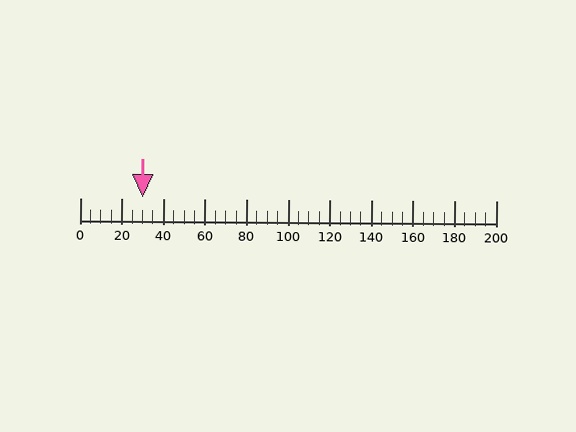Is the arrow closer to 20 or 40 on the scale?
The arrow is closer to 40.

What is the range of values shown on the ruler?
The ruler shows values from 0 to 200.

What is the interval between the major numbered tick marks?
The major tick marks are spaced 20 units apart.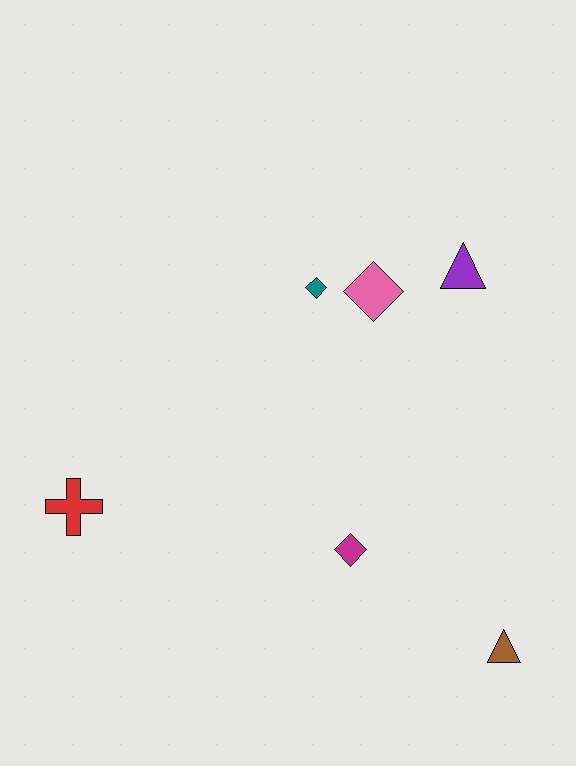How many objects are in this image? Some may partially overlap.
There are 6 objects.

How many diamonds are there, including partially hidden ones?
There are 3 diamonds.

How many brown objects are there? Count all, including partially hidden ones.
There is 1 brown object.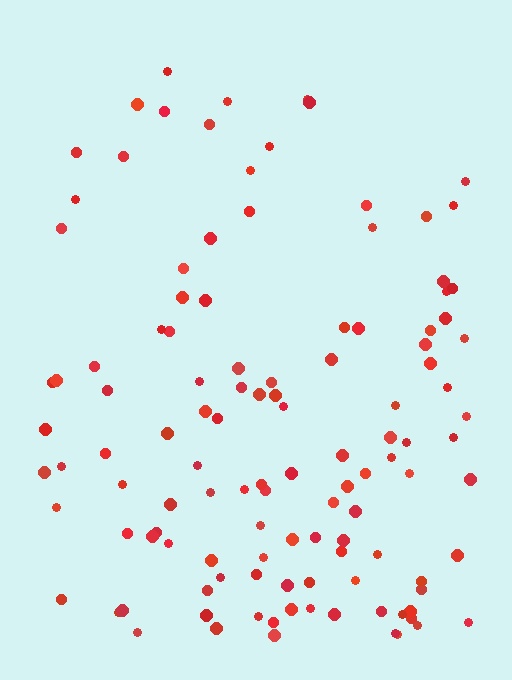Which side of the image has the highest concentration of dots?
The bottom.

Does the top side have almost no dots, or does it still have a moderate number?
Still a moderate number, just noticeably fewer than the bottom.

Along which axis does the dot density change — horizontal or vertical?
Vertical.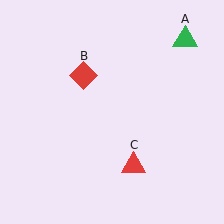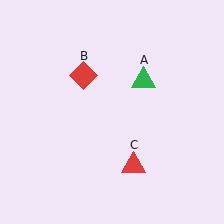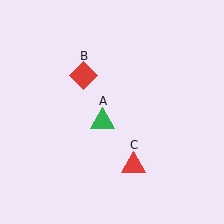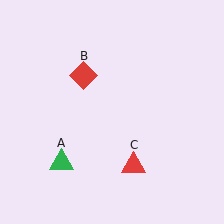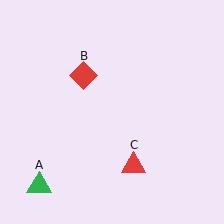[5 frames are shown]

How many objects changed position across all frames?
1 object changed position: green triangle (object A).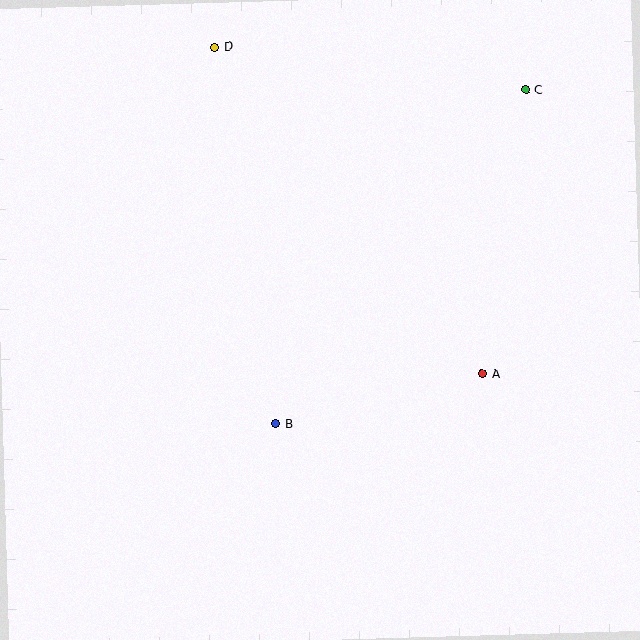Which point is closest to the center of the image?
Point B at (276, 424) is closest to the center.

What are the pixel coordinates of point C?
Point C is at (526, 90).